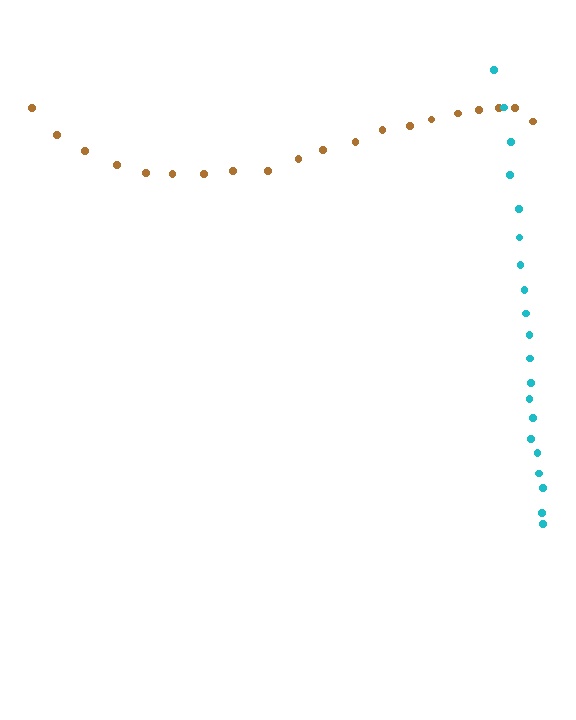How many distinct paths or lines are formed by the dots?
There are 2 distinct paths.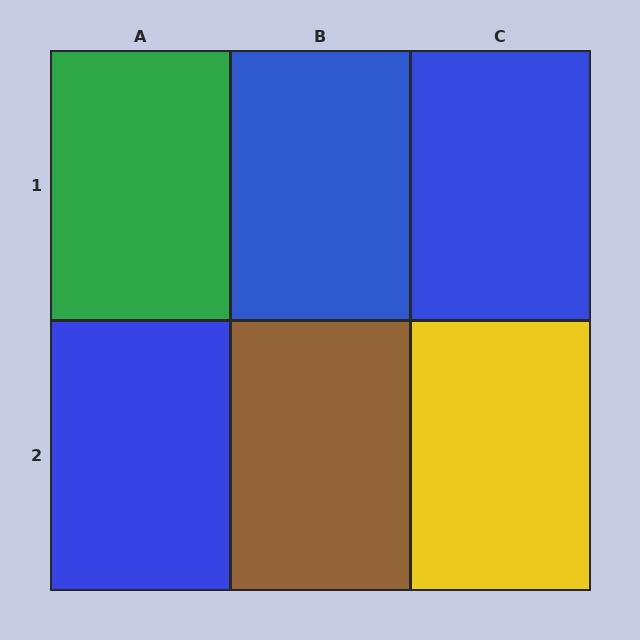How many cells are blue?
3 cells are blue.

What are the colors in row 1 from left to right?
Green, blue, blue.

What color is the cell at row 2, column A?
Blue.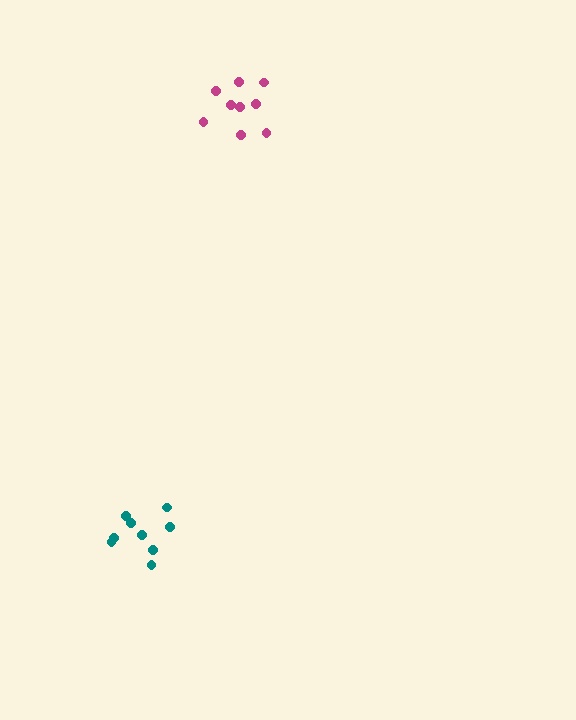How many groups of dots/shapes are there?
There are 2 groups.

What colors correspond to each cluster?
The clusters are colored: magenta, teal.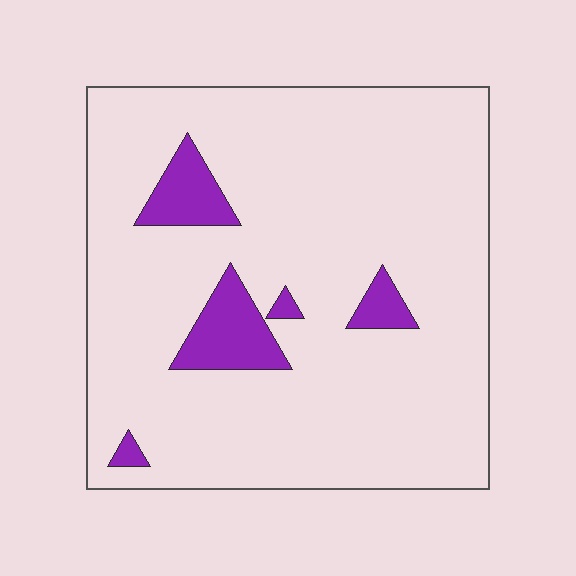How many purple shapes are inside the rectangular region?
5.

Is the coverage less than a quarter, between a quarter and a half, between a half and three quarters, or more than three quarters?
Less than a quarter.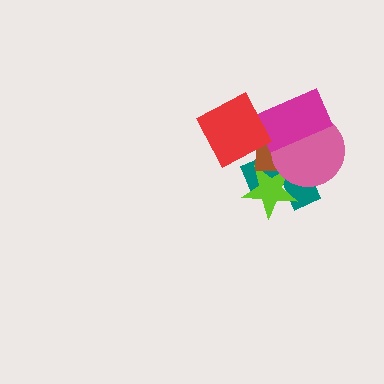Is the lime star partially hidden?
Yes, it is partially covered by another shape.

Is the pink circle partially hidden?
Yes, it is partially covered by another shape.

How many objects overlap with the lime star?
3 objects overlap with the lime star.